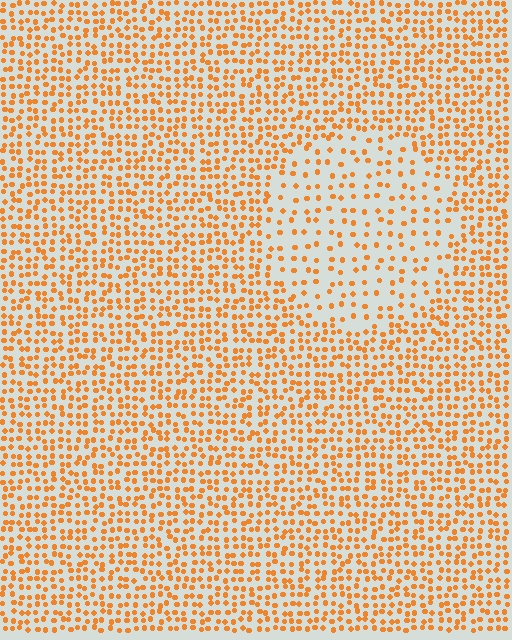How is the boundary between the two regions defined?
The boundary is defined by a change in element density (approximately 2.1x ratio). All elements are the same color, size, and shape.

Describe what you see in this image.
The image contains small orange elements arranged at two different densities. A circle-shaped region is visible where the elements are less densely packed than the surrounding area.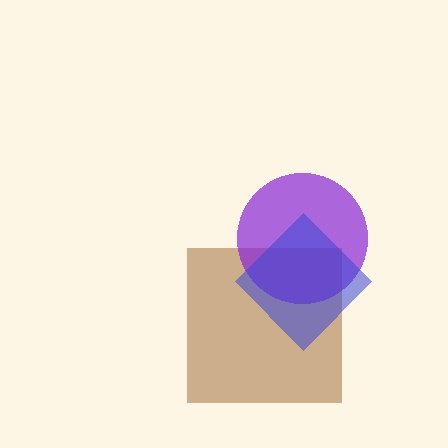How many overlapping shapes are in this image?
There are 3 overlapping shapes in the image.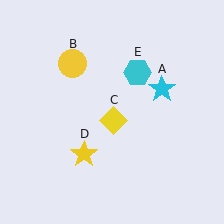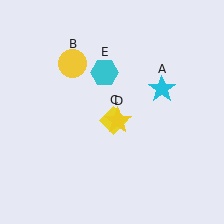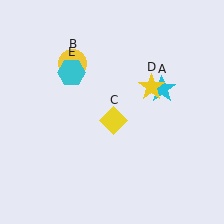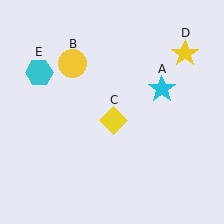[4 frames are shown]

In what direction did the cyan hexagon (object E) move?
The cyan hexagon (object E) moved left.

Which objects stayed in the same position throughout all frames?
Cyan star (object A) and yellow circle (object B) and yellow diamond (object C) remained stationary.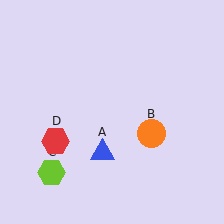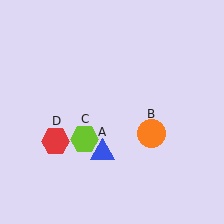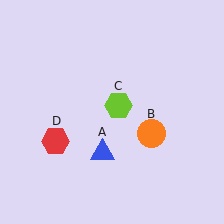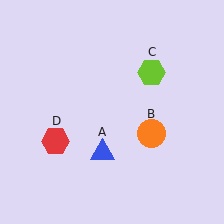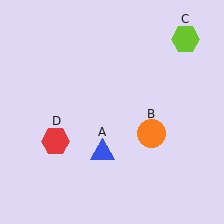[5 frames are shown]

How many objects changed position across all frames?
1 object changed position: lime hexagon (object C).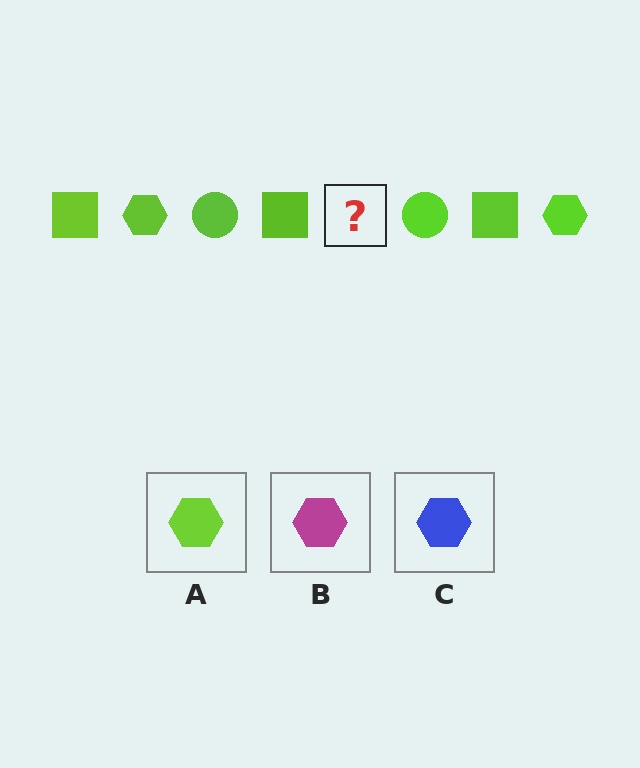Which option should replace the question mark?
Option A.